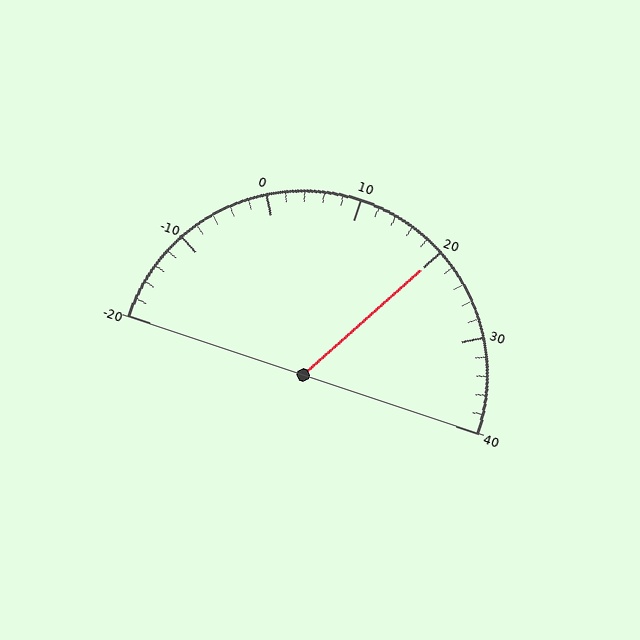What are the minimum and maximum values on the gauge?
The gauge ranges from -20 to 40.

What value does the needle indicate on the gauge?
The needle indicates approximately 20.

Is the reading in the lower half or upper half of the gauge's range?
The reading is in the upper half of the range (-20 to 40).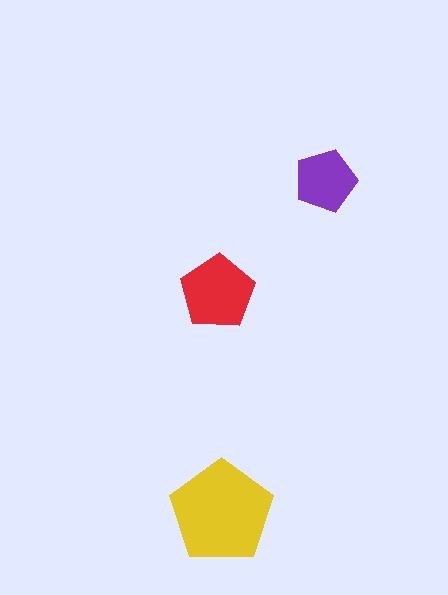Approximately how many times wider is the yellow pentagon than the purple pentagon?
About 1.5 times wider.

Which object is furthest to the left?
The red pentagon is leftmost.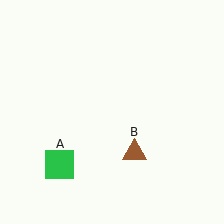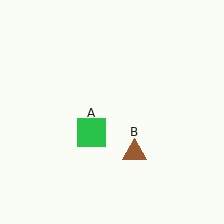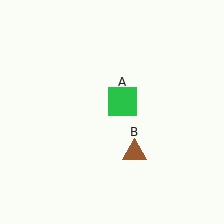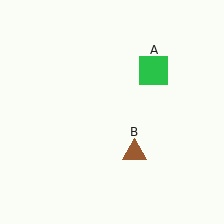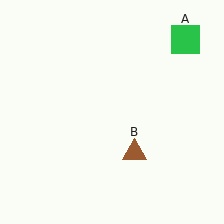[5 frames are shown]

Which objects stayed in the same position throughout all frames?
Brown triangle (object B) remained stationary.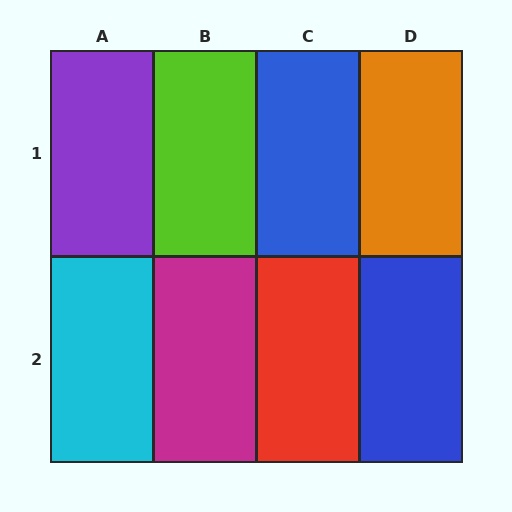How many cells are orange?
1 cell is orange.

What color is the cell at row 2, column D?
Blue.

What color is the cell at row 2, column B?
Magenta.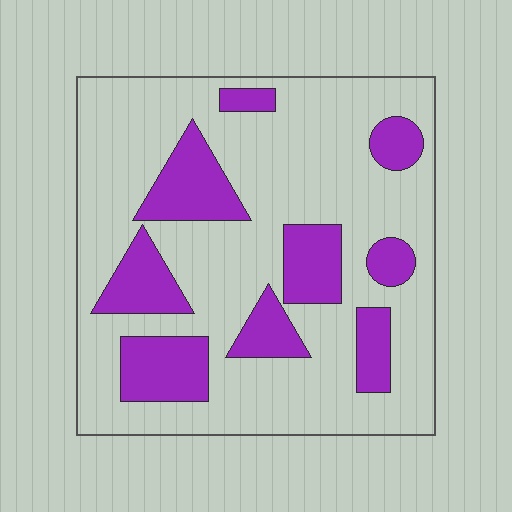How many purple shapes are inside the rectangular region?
9.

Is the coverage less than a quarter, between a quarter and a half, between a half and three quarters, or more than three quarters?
Between a quarter and a half.